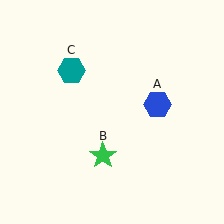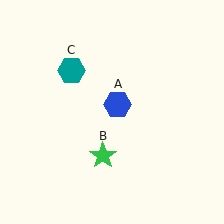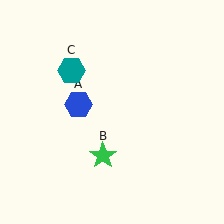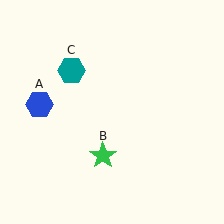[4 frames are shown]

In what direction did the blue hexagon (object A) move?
The blue hexagon (object A) moved left.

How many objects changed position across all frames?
1 object changed position: blue hexagon (object A).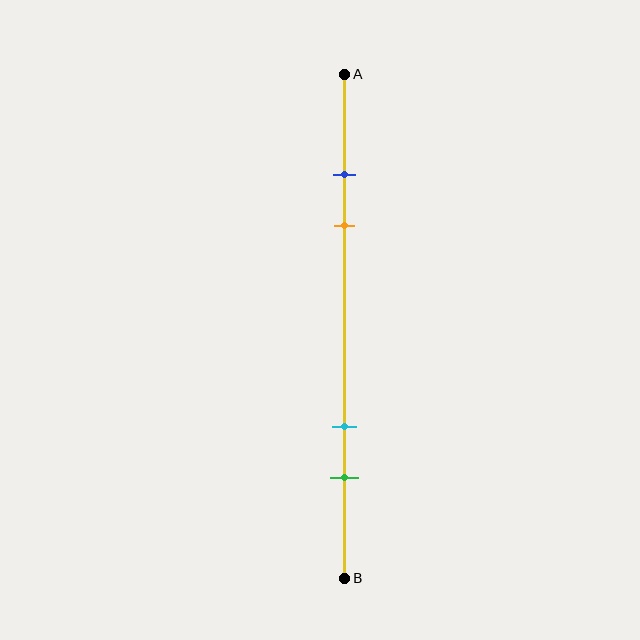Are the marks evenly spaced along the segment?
No, the marks are not evenly spaced.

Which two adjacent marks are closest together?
The blue and orange marks are the closest adjacent pair.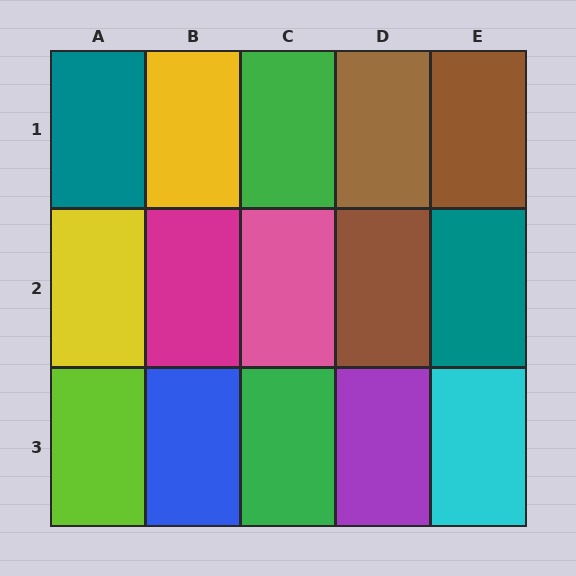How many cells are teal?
2 cells are teal.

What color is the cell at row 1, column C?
Green.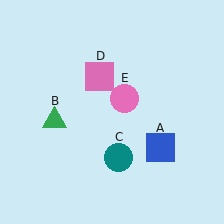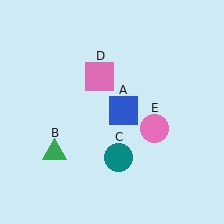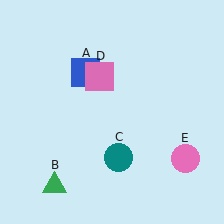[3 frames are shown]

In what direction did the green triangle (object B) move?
The green triangle (object B) moved down.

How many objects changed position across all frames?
3 objects changed position: blue square (object A), green triangle (object B), pink circle (object E).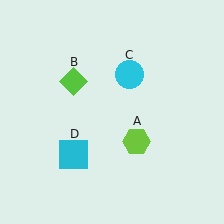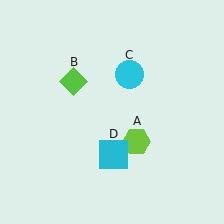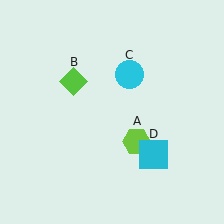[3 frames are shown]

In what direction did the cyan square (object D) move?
The cyan square (object D) moved right.